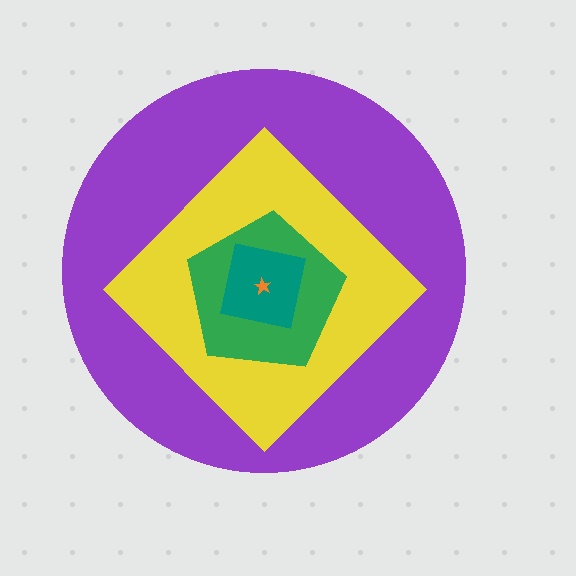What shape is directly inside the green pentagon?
The teal square.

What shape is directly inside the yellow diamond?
The green pentagon.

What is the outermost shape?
The purple circle.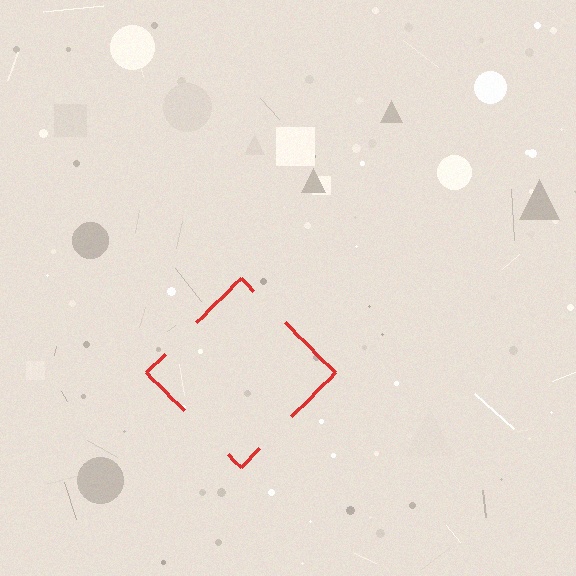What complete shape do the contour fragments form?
The contour fragments form a diamond.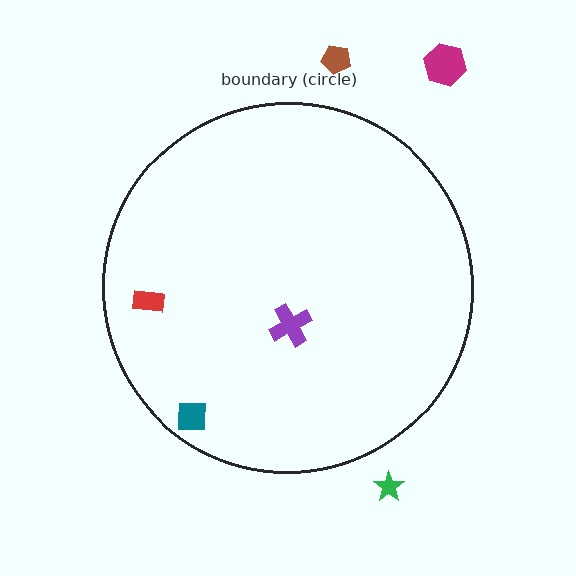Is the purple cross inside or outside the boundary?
Inside.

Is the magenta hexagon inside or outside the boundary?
Outside.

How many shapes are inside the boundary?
3 inside, 3 outside.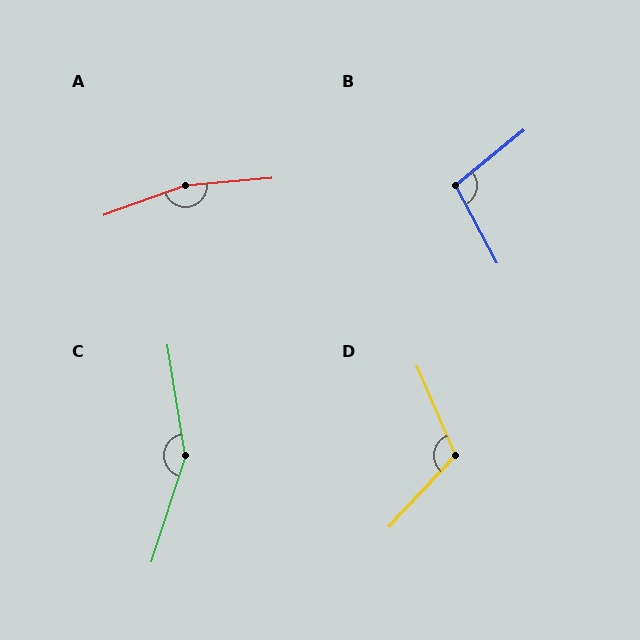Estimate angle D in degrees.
Approximately 114 degrees.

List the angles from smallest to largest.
B (101°), D (114°), C (153°), A (165°).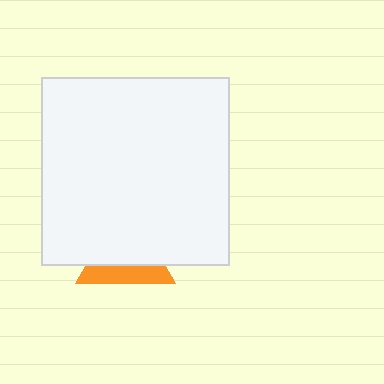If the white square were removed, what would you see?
You would see the complete orange triangle.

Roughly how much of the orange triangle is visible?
A small part of it is visible (roughly 37%).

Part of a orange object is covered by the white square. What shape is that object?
It is a triangle.